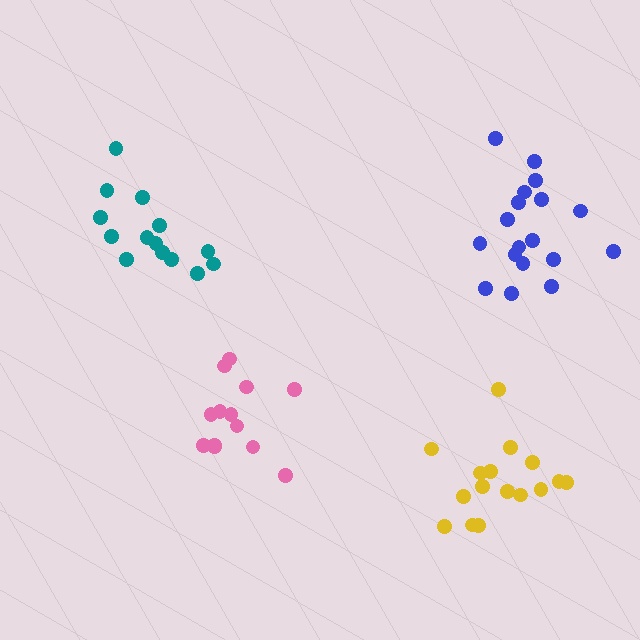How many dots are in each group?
Group 1: 13 dots, Group 2: 16 dots, Group 3: 14 dots, Group 4: 18 dots (61 total).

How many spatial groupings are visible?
There are 4 spatial groupings.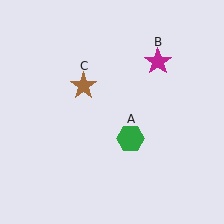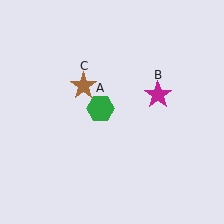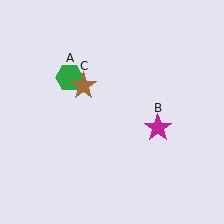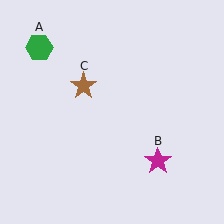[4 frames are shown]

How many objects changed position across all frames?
2 objects changed position: green hexagon (object A), magenta star (object B).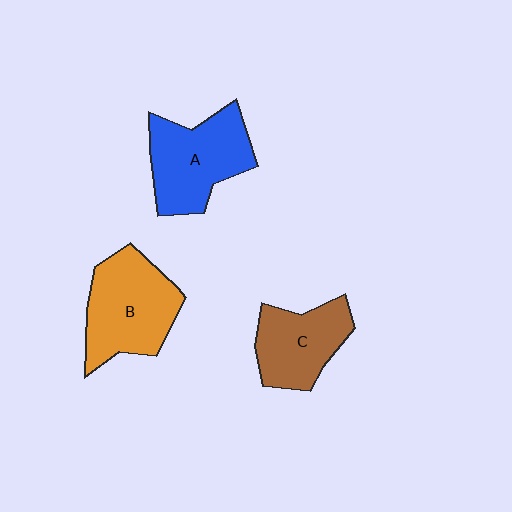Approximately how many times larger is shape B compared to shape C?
Approximately 1.3 times.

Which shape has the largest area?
Shape B (orange).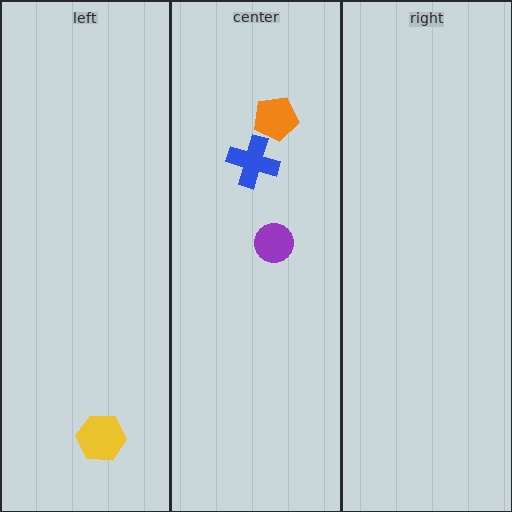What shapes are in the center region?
The purple circle, the blue cross, the orange pentagon.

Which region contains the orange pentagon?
The center region.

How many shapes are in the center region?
3.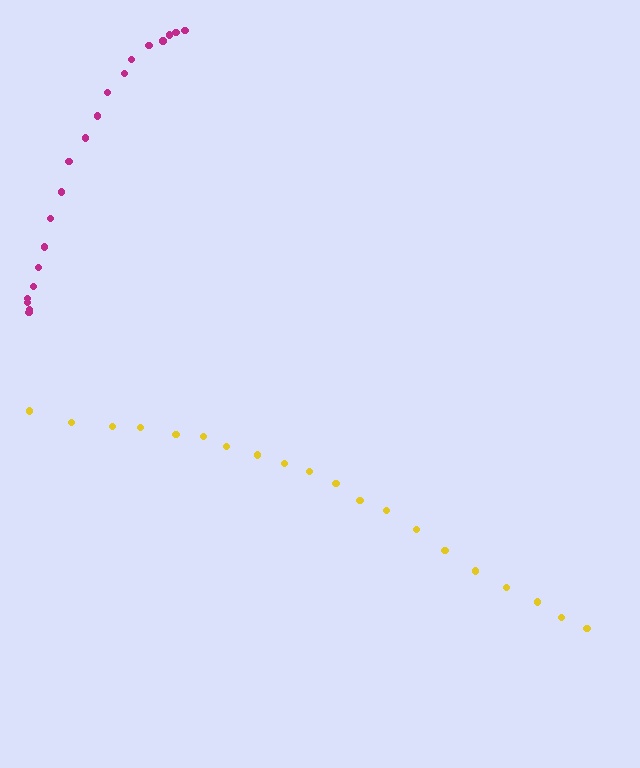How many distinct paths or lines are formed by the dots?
There are 2 distinct paths.